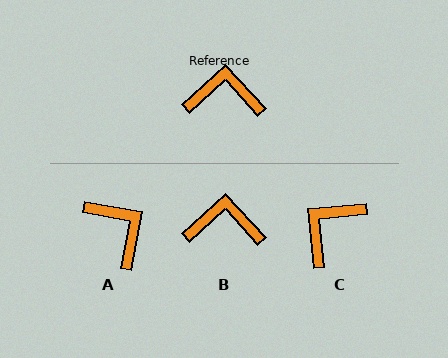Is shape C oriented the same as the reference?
No, it is off by about 53 degrees.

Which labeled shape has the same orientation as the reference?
B.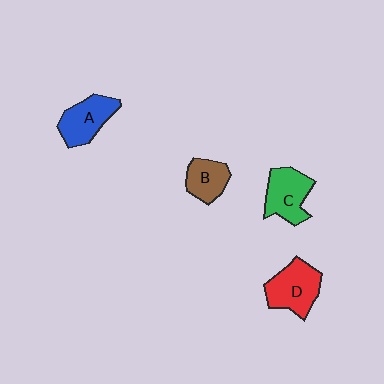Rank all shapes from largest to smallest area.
From largest to smallest: D (red), C (green), A (blue), B (brown).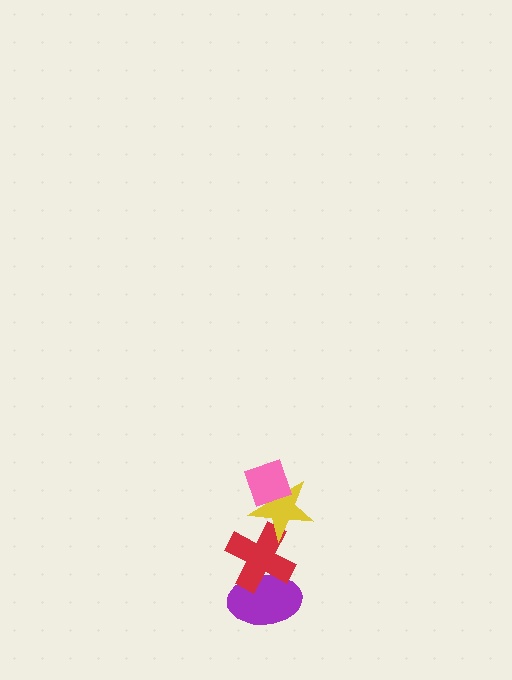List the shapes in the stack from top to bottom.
From top to bottom: the pink diamond, the yellow star, the red cross, the purple ellipse.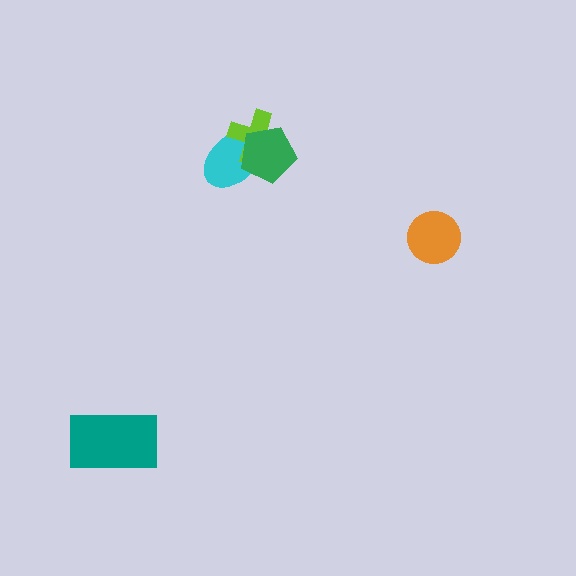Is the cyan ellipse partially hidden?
Yes, it is partially covered by another shape.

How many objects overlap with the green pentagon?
2 objects overlap with the green pentagon.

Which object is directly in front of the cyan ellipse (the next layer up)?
The lime cross is directly in front of the cyan ellipse.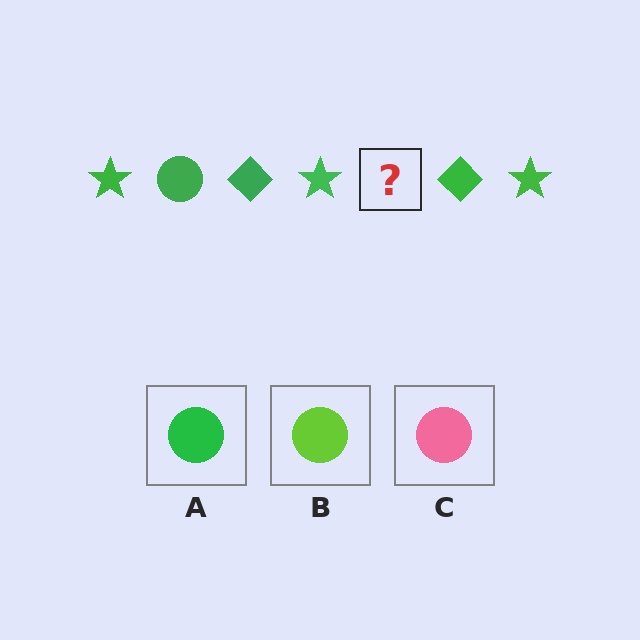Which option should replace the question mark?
Option A.